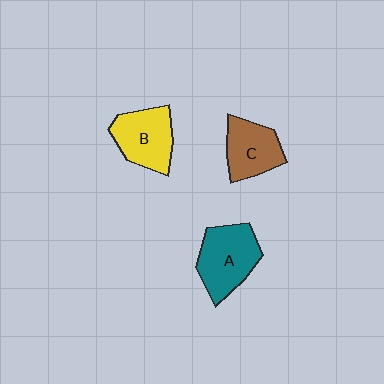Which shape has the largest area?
Shape A (teal).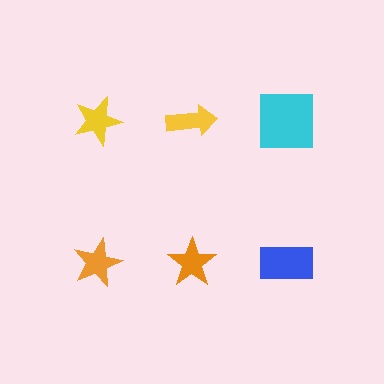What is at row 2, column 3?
A blue rectangle.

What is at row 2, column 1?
An orange star.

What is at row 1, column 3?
A cyan square.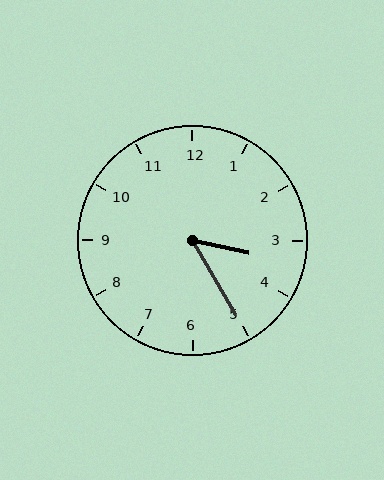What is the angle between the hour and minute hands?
Approximately 48 degrees.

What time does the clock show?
3:25.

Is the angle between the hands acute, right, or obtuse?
It is acute.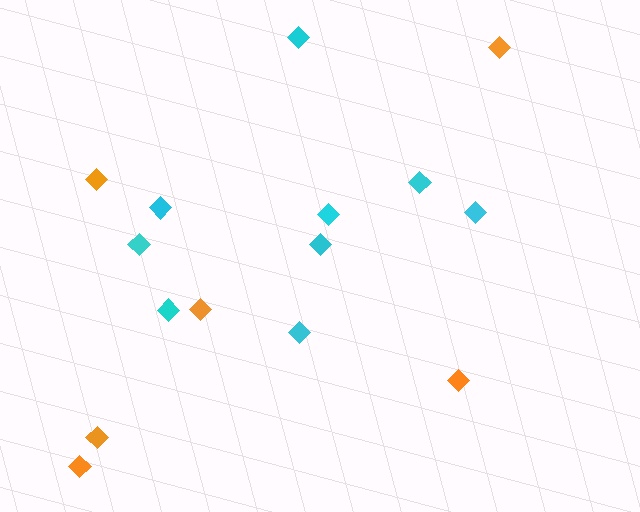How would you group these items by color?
There are 2 groups: one group of cyan diamonds (9) and one group of orange diamonds (6).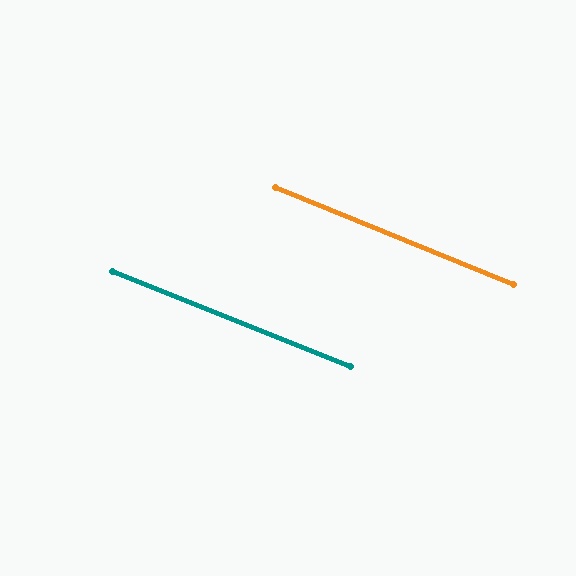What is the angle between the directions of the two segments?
Approximately 0 degrees.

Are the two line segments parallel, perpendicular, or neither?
Parallel — their directions differ by only 0.5°.